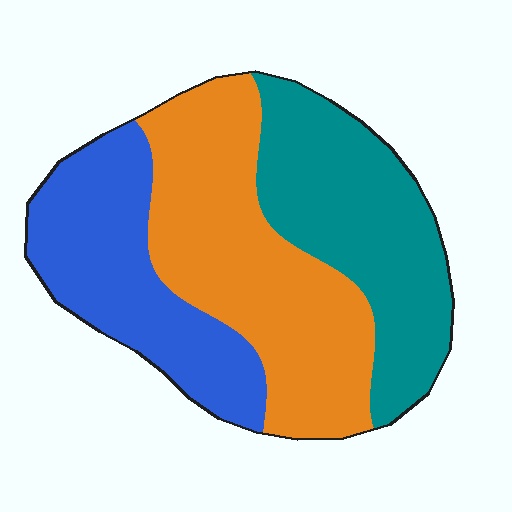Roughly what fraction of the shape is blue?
Blue covers 28% of the shape.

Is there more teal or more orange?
Orange.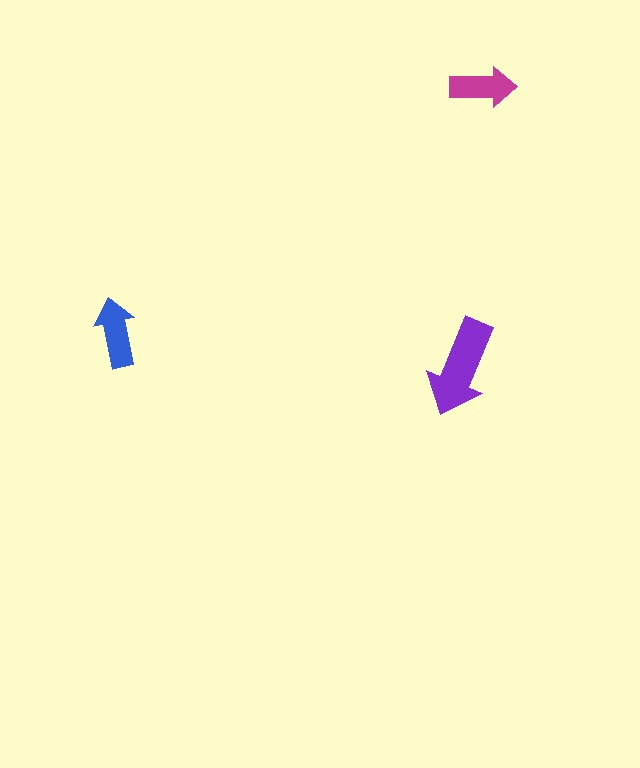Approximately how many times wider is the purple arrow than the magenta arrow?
About 1.5 times wider.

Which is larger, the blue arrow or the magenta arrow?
The blue one.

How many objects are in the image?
There are 3 objects in the image.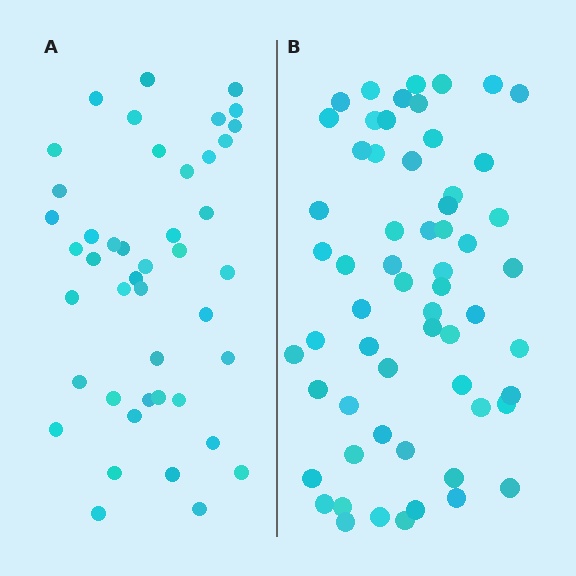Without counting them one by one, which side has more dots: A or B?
Region B (the right region) has more dots.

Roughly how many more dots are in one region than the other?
Region B has approximately 15 more dots than region A.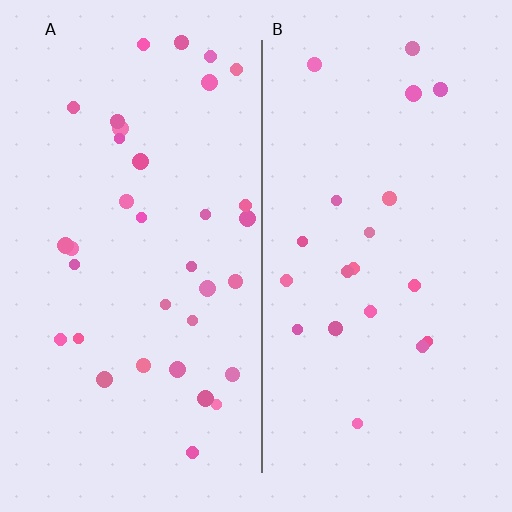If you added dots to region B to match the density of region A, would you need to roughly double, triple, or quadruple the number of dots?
Approximately double.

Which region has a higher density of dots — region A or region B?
A (the left).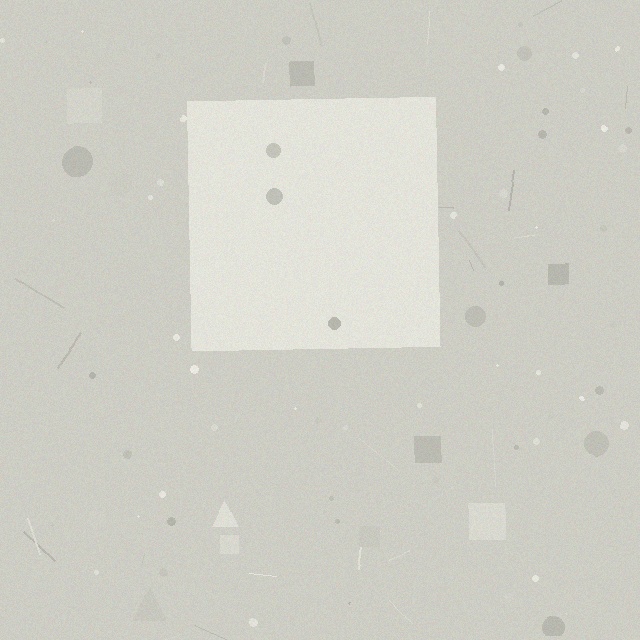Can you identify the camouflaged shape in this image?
The camouflaged shape is a square.